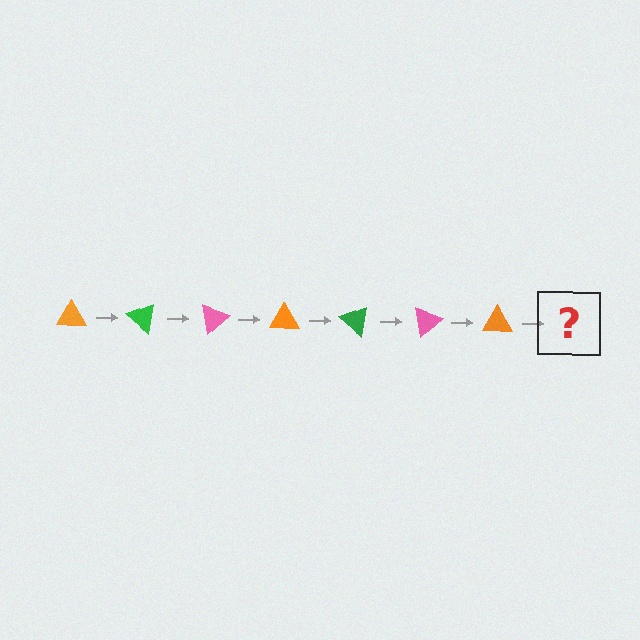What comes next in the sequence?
The next element should be a green triangle, rotated 280 degrees from the start.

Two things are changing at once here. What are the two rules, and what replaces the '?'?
The two rules are that it rotates 40 degrees each step and the color cycles through orange, green, and pink. The '?' should be a green triangle, rotated 280 degrees from the start.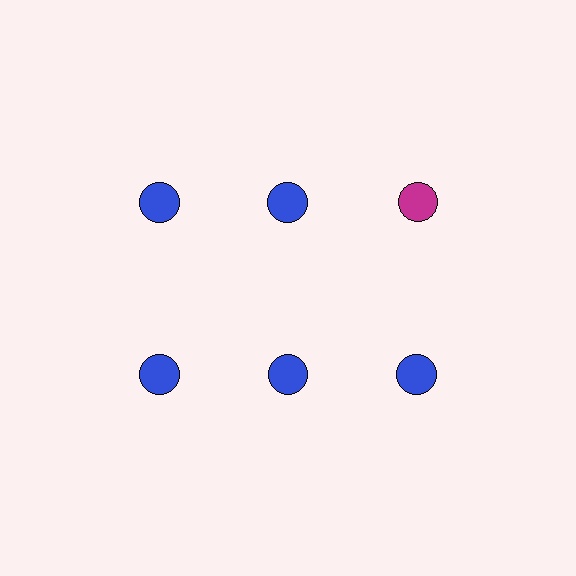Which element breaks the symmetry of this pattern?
The magenta circle in the top row, center column breaks the symmetry. All other shapes are blue circles.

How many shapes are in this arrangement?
There are 6 shapes arranged in a grid pattern.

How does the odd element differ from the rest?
It has a different color: magenta instead of blue.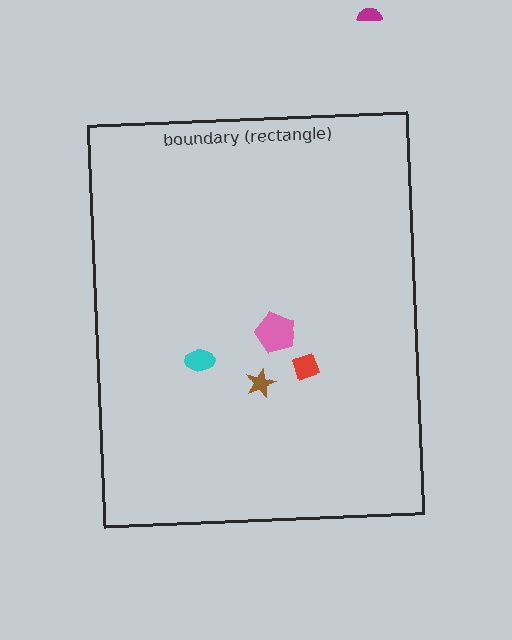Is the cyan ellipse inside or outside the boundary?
Inside.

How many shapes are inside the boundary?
4 inside, 1 outside.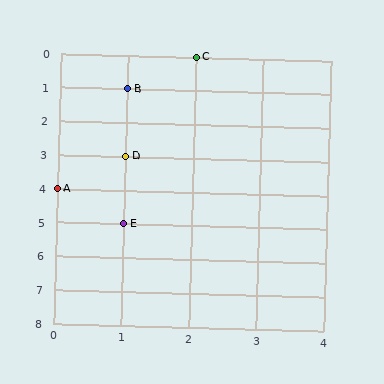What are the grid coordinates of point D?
Point D is at grid coordinates (1, 3).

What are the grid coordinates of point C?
Point C is at grid coordinates (2, 0).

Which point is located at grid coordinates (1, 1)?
Point B is at (1, 1).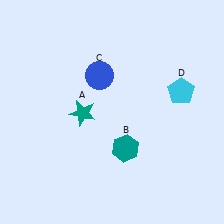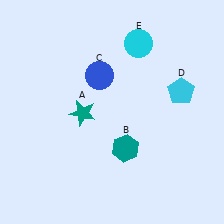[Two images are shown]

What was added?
A cyan circle (E) was added in Image 2.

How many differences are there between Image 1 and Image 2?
There is 1 difference between the two images.